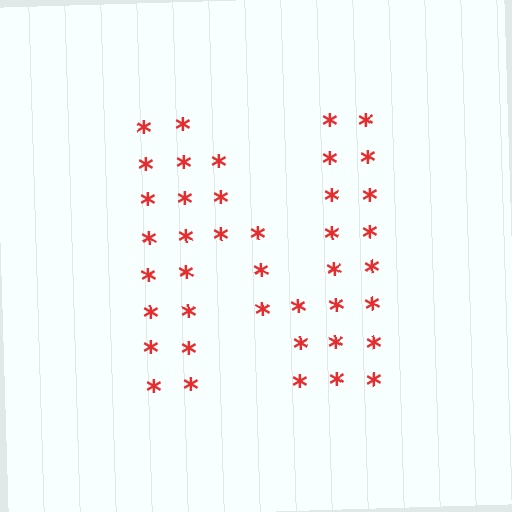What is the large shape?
The large shape is the letter N.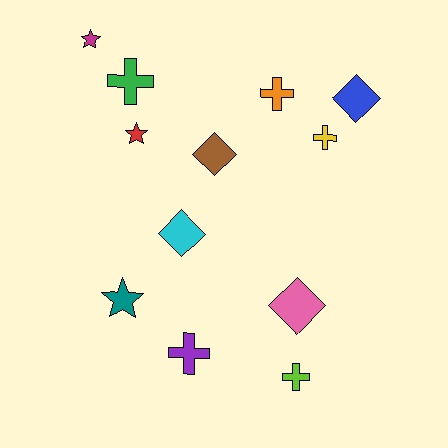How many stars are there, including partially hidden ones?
There are 3 stars.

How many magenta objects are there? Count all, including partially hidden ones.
There is 1 magenta object.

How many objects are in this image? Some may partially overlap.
There are 12 objects.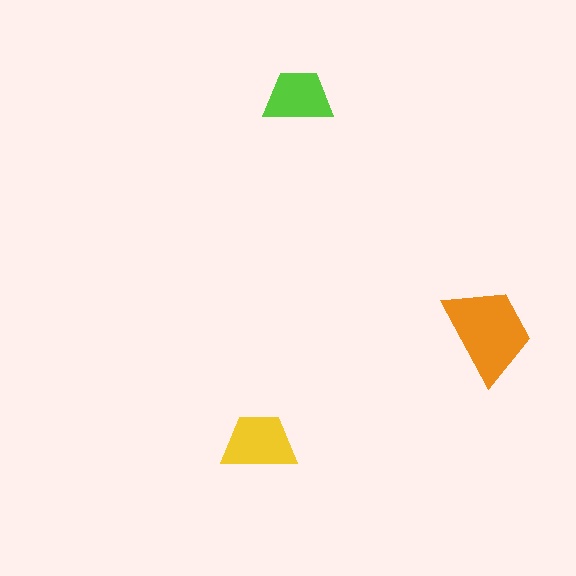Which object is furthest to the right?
The orange trapezoid is rightmost.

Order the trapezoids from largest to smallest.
the orange one, the yellow one, the lime one.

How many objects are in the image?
There are 3 objects in the image.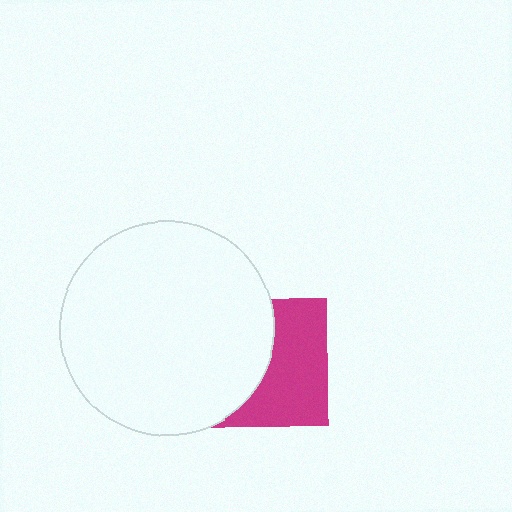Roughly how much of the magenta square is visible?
About half of it is visible (roughly 52%).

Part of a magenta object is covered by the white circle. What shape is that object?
It is a square.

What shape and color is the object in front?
The object in front is a white circle.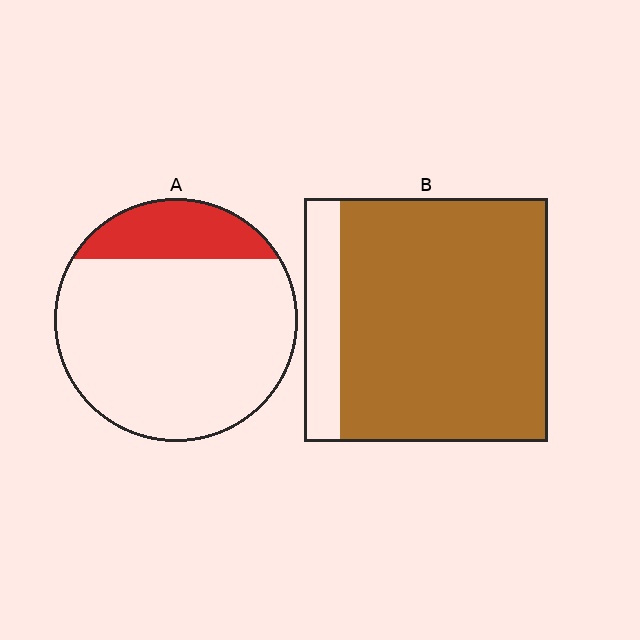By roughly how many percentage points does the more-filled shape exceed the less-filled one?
By roughly 65 percentage points (B over A).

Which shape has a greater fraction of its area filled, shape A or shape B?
Shape B.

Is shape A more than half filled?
No.